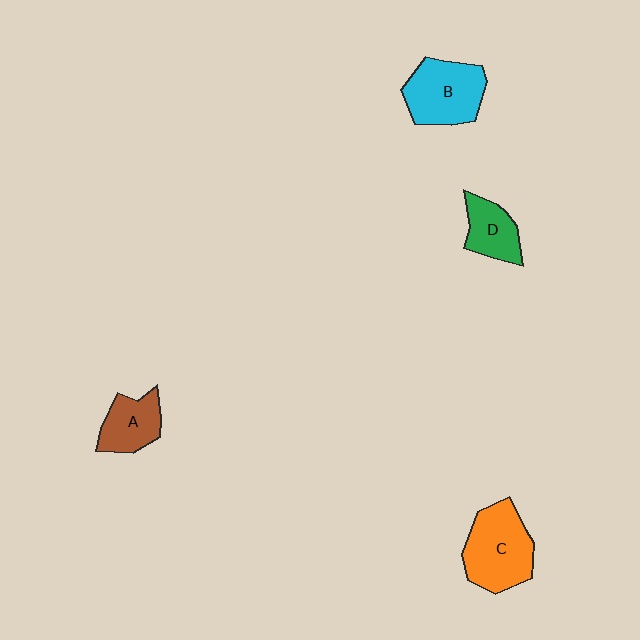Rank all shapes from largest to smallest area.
From largest to smallest: C (orange), B (cyan), A (brown), D (green).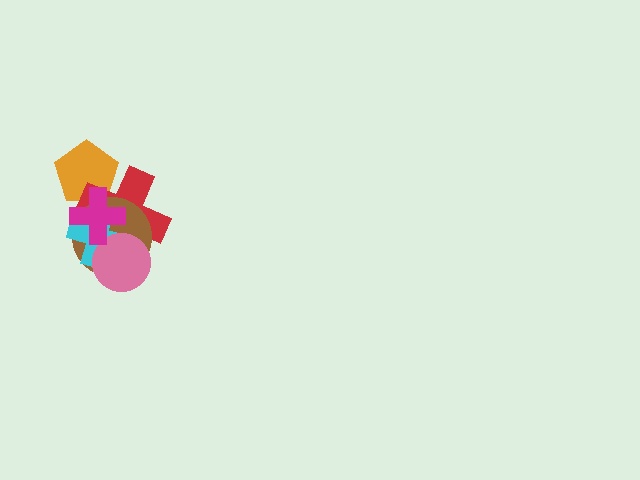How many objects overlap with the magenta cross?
4 objects overlap with the magenta cross.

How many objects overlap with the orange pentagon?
2 objects overlap with the orange pentagon.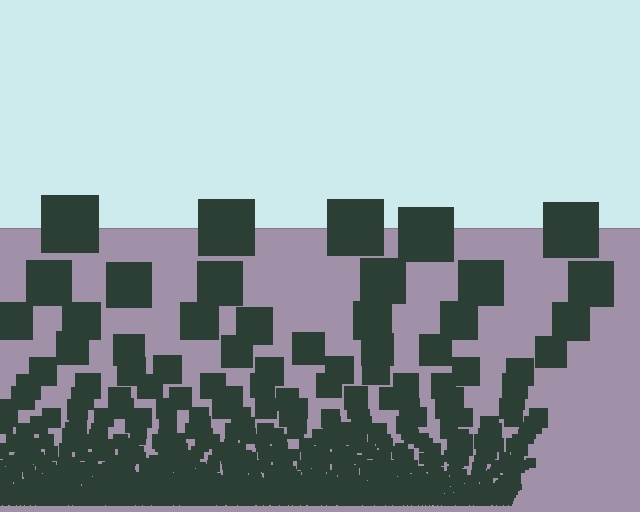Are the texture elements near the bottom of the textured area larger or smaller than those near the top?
Smaller. The gradient is inverted — elements near the bottom are smaller and denser.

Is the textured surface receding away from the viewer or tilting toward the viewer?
The surface appears to tilt toward the viewer. Texture elements get larger and sparser toward the top.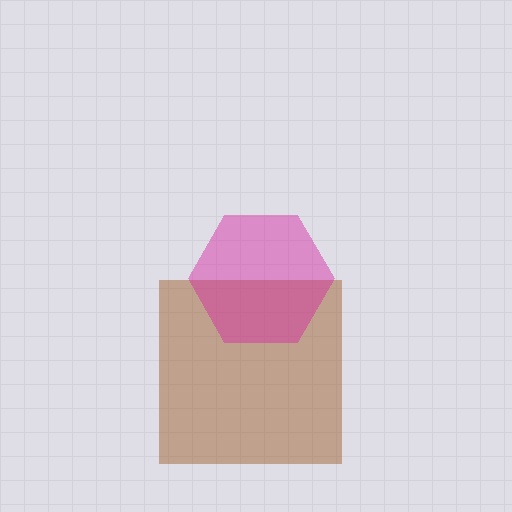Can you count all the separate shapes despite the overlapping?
Yes, there are 2 separate shapes.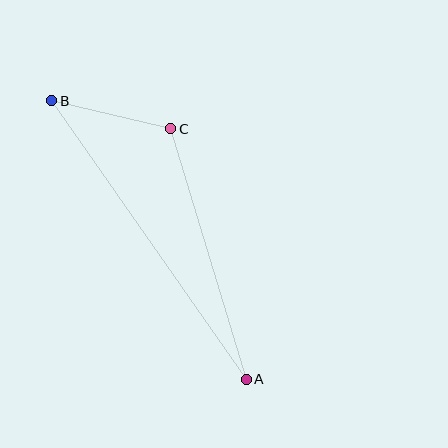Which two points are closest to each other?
Points B and C are closest to each other.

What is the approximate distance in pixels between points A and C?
The distance between A and C is approximately 262 pixels.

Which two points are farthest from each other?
Points A and B are farthest from each other.